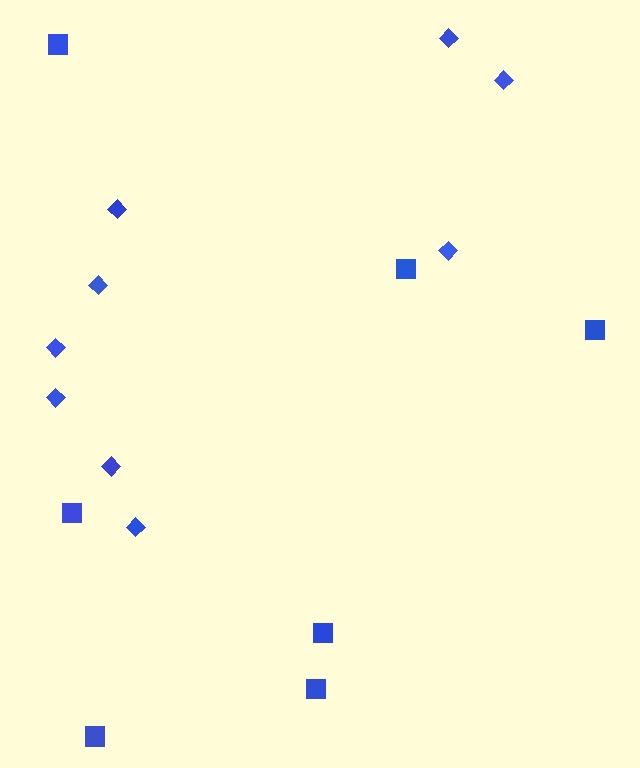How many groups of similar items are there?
There are 2 groups: one group of diamonds (9) and one group of squares (7).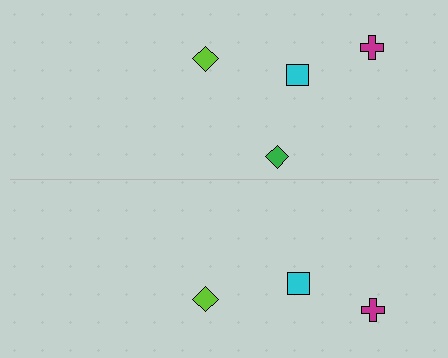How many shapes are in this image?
There are 7 shapes in this image.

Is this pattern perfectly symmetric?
No, the pattern is not perfectly symmetric. A green diamond is missing from the bottom side.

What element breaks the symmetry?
A green diamond is missing from the bottom side.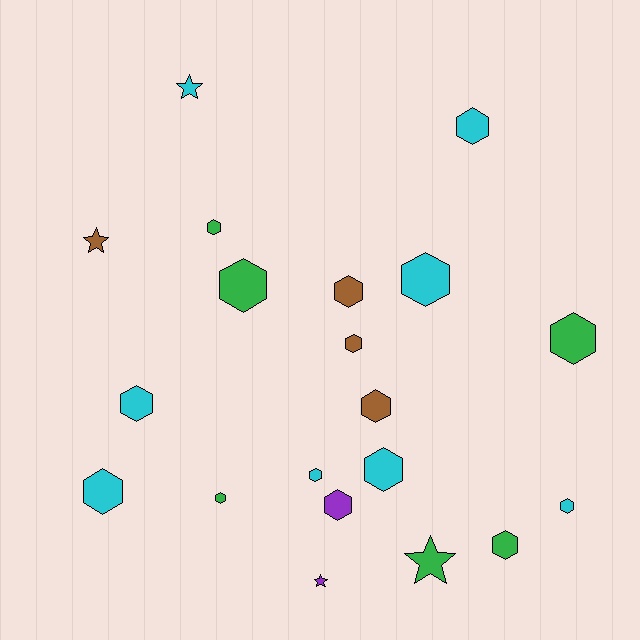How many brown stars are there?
There is 1 brown star.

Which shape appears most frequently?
Hexagon, with 16 objects.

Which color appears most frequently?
Cyan, with 8 objects.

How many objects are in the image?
There are 20 objects.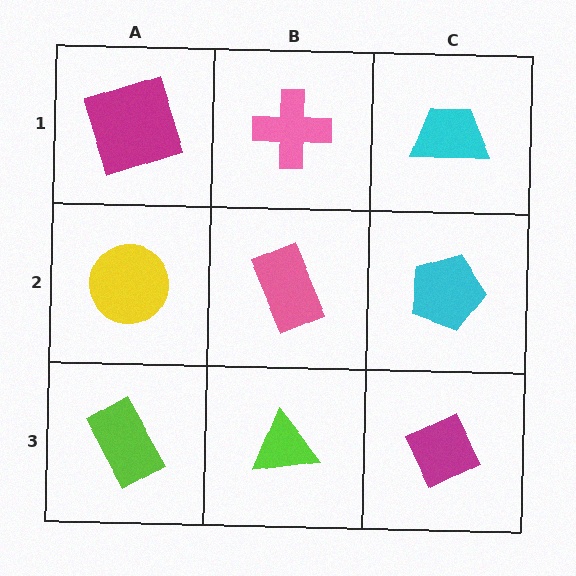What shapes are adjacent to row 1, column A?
A yellow circle (row 2, column A), a pink cross (row 1, column B).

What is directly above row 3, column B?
A pink rectangle.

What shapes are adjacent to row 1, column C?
A cyan pentagon (row 2, column C), a pink cross (row 1, column B).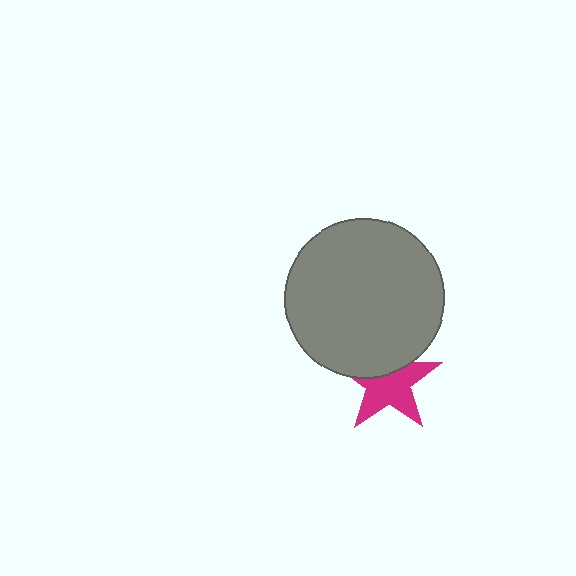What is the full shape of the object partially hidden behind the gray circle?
The partially hidden object is a magenta star.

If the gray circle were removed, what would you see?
You would see the complete magenta star.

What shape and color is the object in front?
The object in front is a gray circle.